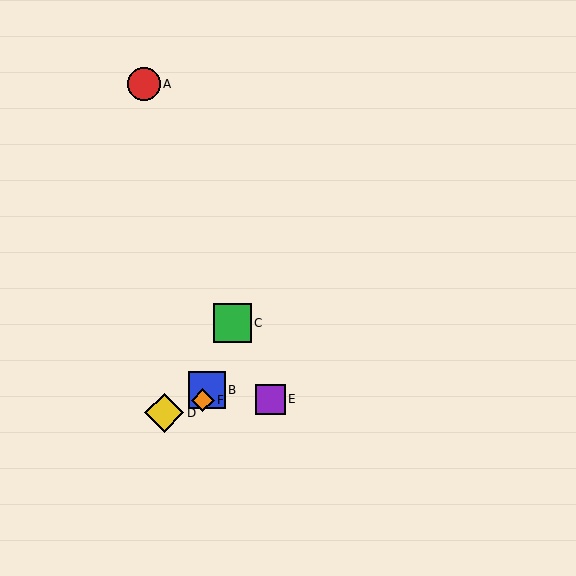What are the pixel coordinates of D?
Object D is at (164, 413).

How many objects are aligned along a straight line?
3 objects (B, C, F) are aligned along a straight line.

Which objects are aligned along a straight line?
Objects B, C, F are aligned along a straight line.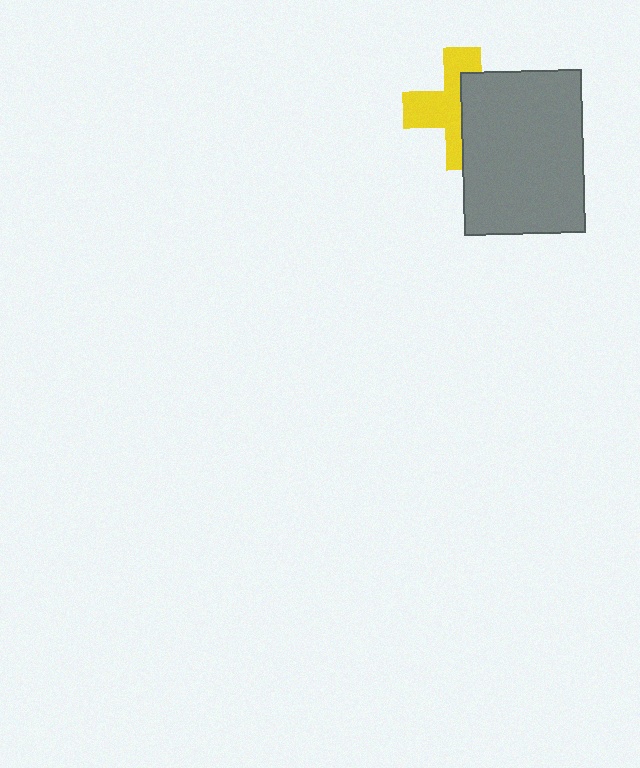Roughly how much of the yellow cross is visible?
About half of it is visible (roughly 52%).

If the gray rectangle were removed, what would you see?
You would see the complete yellow cross.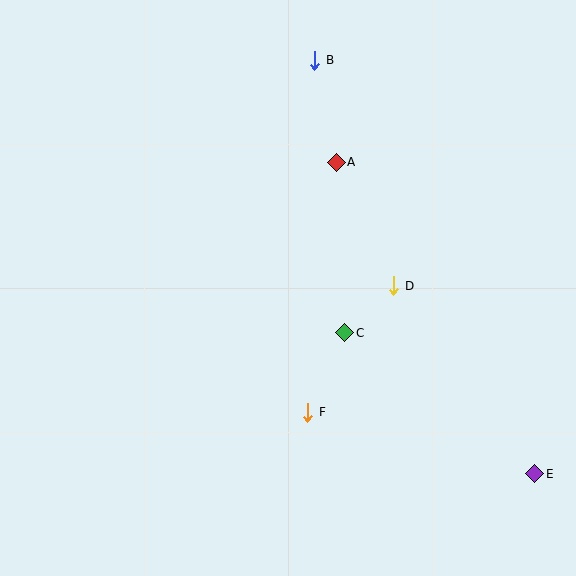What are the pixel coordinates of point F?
Point F is at (308, 412).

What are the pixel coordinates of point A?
Point A is at (336, 162).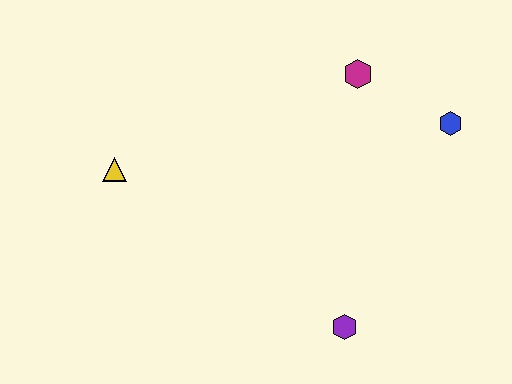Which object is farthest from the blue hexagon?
The yellow triangle is farthest from the blue hexagon.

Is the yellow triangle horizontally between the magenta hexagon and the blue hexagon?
No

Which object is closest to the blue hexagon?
The magenta hexagon is closest to the blue hexagon.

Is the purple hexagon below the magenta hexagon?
Yes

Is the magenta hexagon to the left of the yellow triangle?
No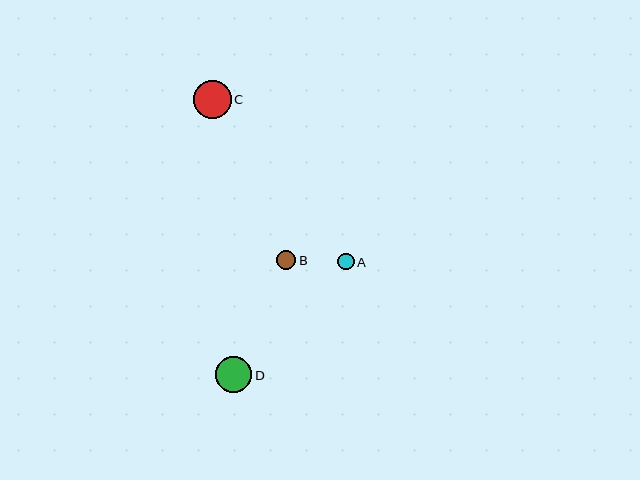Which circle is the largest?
Circle C is the largest with a size of approximately 38 pixels.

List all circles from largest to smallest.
From largest to smallest: C, D, B, A.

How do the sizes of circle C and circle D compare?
Circle C and circle D are approximately the same size.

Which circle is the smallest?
Circle A is the smallest with a size of approximately 16 pixels.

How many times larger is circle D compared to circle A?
Circle D is approximately 2.2 times the size of circle A.